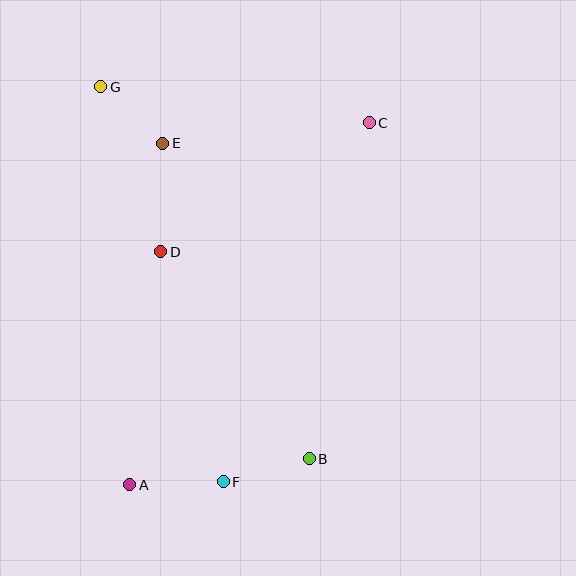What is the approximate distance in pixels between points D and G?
The distance between D and G is approximately 176 pixels.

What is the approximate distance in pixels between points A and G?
The distance between A and G is approximately 399 pixels.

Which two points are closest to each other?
Points E and G are closest to each other.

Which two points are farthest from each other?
Points A and C are farthest from each other.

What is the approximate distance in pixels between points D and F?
The distance between D and F is approximately 239 pixels.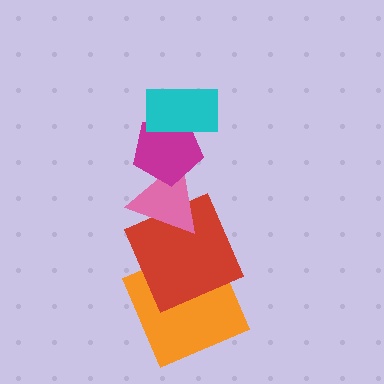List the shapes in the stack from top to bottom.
From top to bottom: the cyan rectangle, the magenta pentagon, the pink triangle, the red square, the orange square.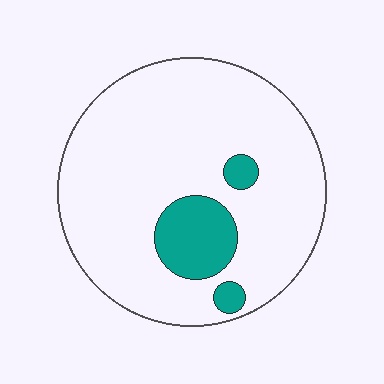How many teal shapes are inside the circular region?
3.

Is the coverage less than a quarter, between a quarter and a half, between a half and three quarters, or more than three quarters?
Less than a quarter.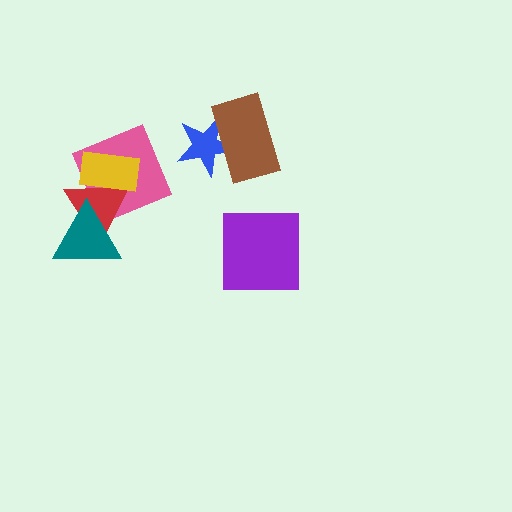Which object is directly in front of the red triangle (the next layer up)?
The yellow rectangle is directly in front of the red triangle.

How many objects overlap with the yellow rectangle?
2 objects overlap with the yellow rectangle.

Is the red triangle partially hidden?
Yes, it is partially covered by another shape.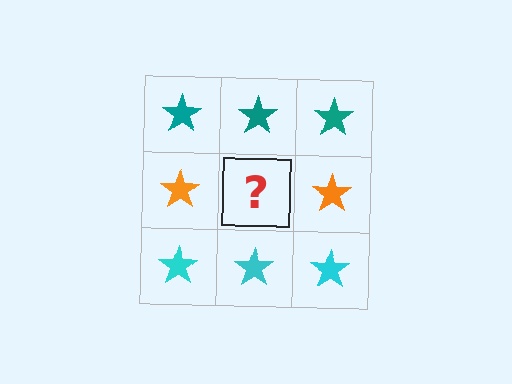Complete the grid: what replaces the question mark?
The question mark should be replaced with an orange star.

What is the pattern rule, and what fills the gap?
The rule is that each row has a consistent color. The gap should be filled with an orange star.